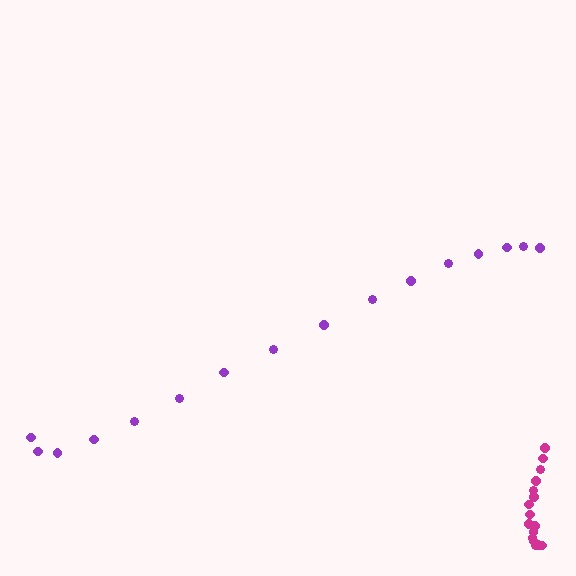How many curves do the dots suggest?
There are 2 distinct paths.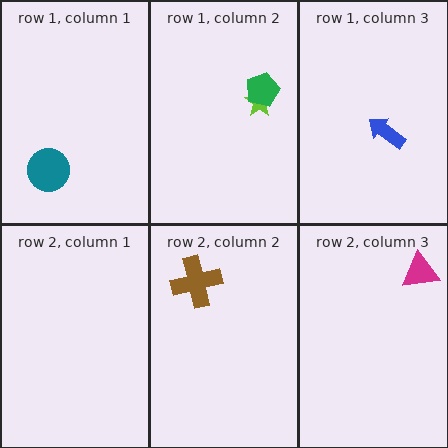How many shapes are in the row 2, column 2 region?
1.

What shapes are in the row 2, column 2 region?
The brown cross.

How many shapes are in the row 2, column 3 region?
1.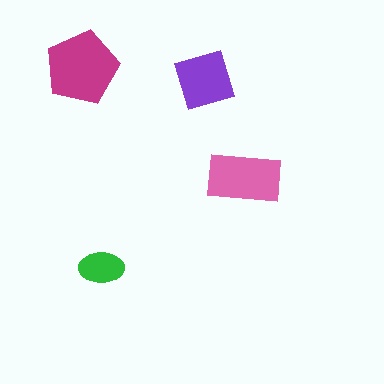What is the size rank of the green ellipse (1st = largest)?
4th.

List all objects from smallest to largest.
The green ellipse, the purple square, the pink rectangle, the magenta pentagon.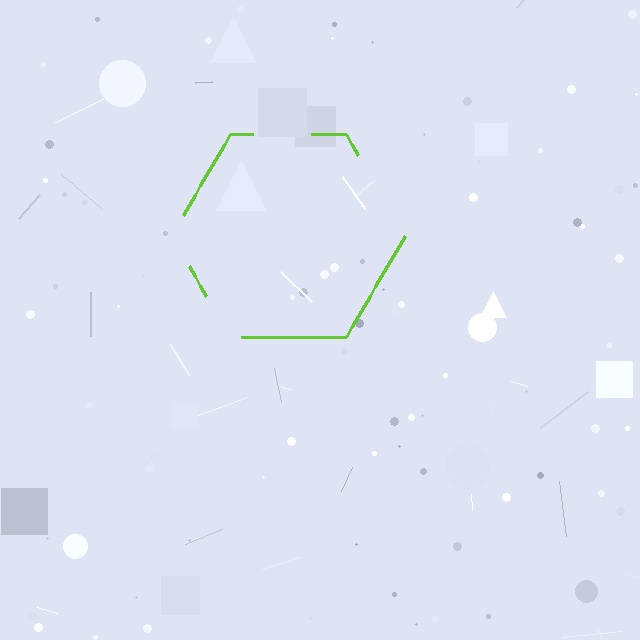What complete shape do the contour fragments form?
The contour fragments form a hexagon.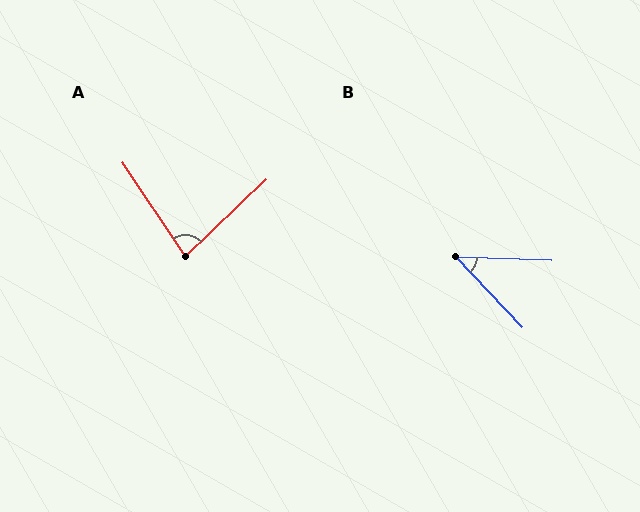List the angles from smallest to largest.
B (45°), A (81°).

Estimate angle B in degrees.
Approximately 45 degrees.